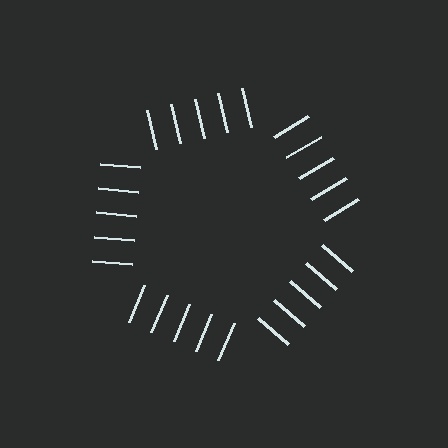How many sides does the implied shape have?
5 sides — the line-ends trace a pentagon.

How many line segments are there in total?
25 — 5 along each of the 5 edges.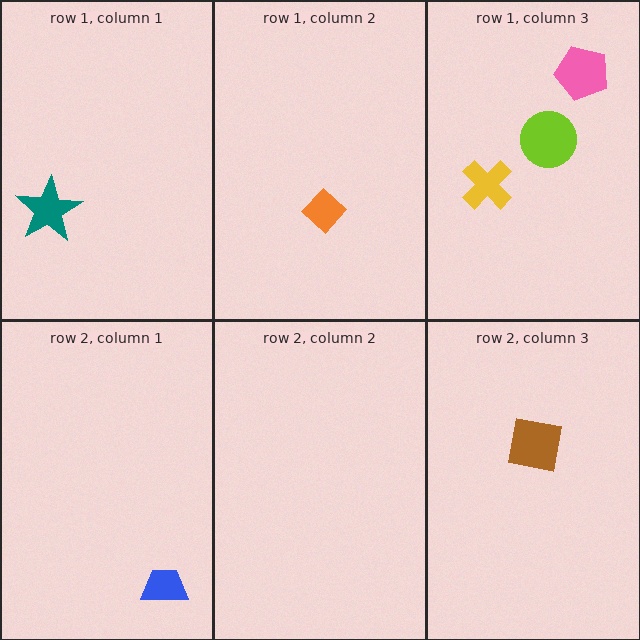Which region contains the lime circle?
The row 1, column 3 region.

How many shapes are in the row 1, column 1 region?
1.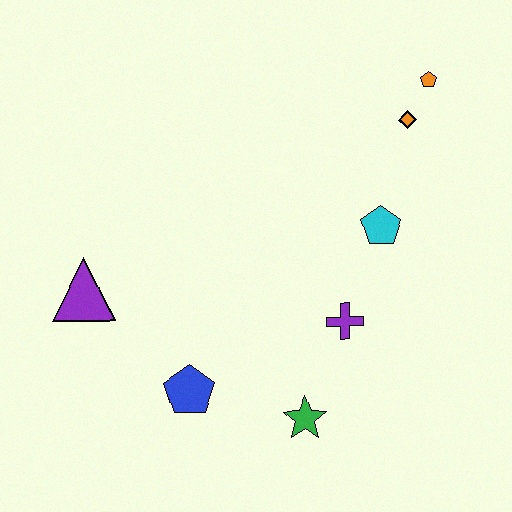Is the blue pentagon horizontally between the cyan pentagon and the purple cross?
No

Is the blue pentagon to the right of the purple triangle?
Yes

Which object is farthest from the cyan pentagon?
The purple triangle is farthest from the cyan pentagon.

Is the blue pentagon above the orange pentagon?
No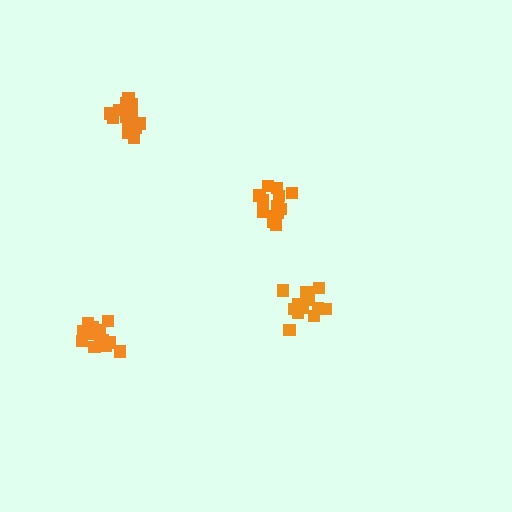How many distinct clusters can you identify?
There are 4 distinct clusters.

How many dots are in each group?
Group 1: 13 dots, Group 2: 14 dots, Group 3: 19 dots, Group 4: 14 dots (60 total).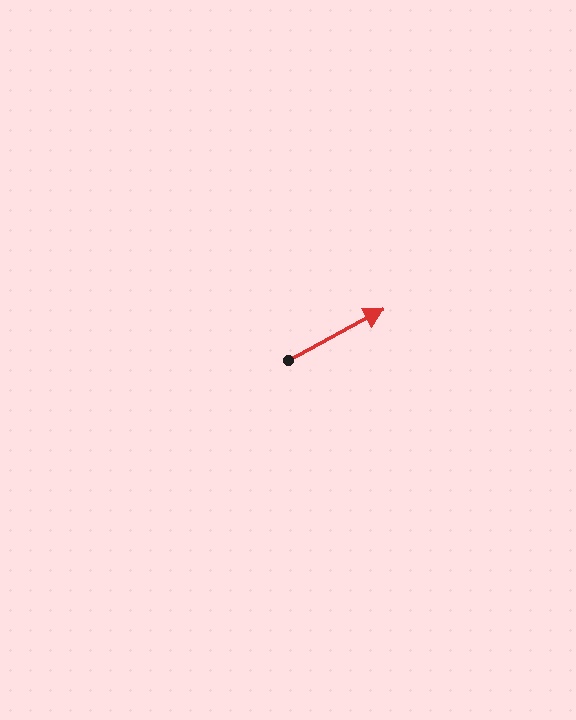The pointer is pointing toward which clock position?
Roughly 2 o'clock.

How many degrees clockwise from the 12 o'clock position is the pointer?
Approximately 62 degrees.